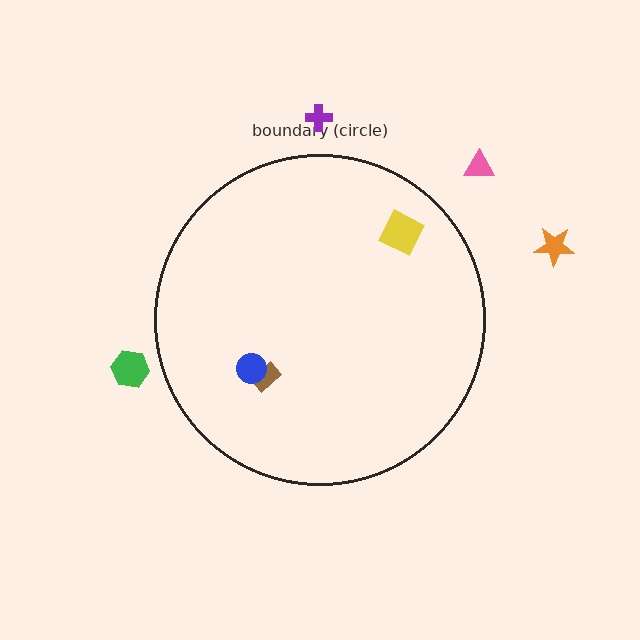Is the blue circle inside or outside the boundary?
Inside.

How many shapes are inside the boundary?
3 inside, 4 outside.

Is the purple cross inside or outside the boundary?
Outside.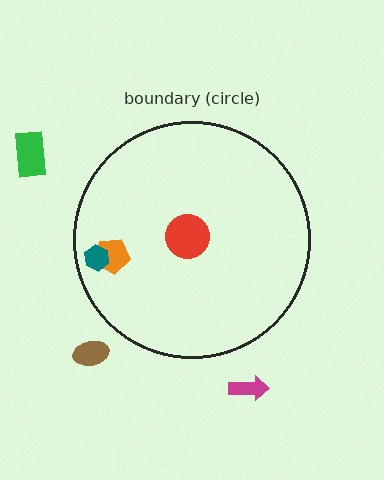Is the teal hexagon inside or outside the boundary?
Inside.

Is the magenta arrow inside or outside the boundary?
Outside.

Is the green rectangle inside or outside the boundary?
Outside.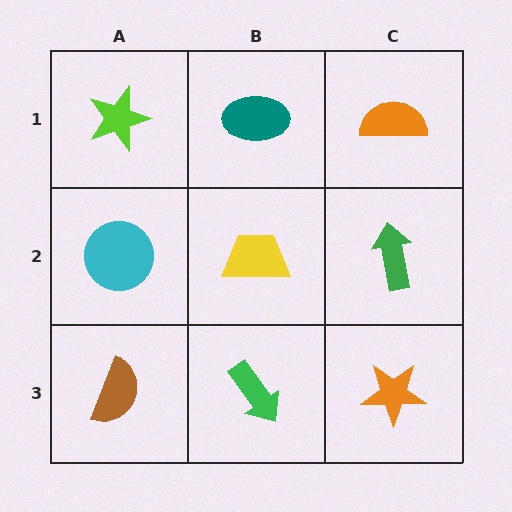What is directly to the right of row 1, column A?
A teal ellipse.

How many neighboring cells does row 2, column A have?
3.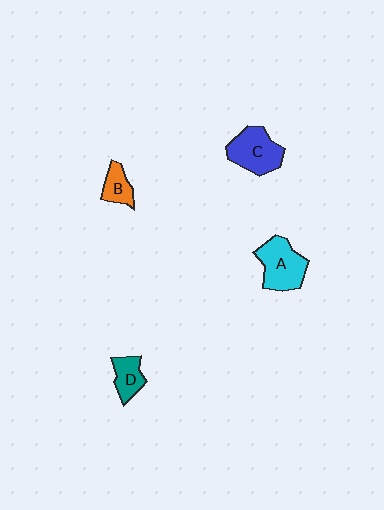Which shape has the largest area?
Shape A (cyan).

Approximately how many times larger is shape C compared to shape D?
Approximately 1.7 times.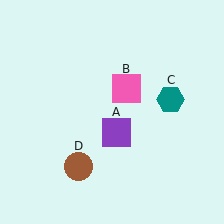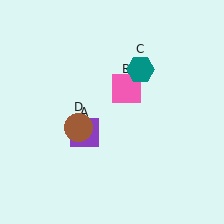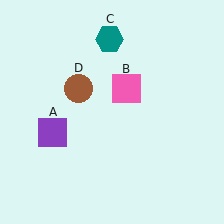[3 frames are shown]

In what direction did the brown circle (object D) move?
The brown circle (object D) moved up.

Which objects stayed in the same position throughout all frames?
Pink square (object B) remained stationary.